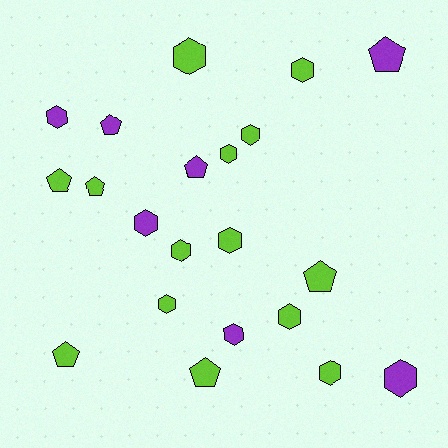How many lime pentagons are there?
There are 5 lime pentagons.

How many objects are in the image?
There are 21 objects.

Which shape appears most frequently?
Hexagon, with 13 objects.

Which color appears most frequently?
Lime, with 14 objects.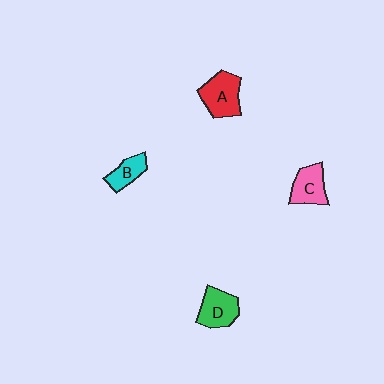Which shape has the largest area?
Shape A (red).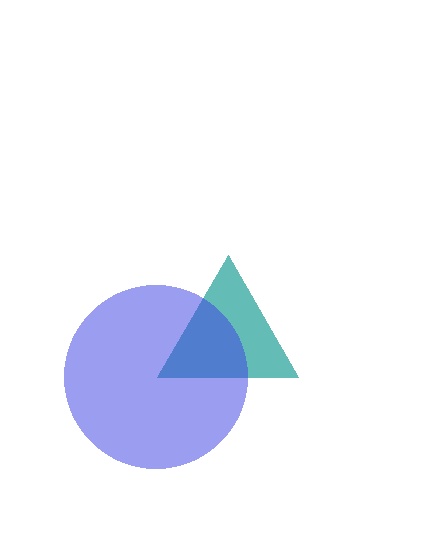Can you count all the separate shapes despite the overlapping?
Yes, there are 2 separate shapes.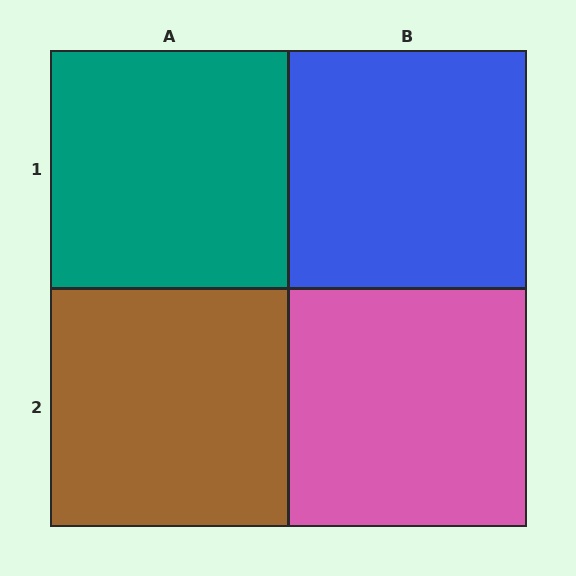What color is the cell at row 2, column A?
Brown.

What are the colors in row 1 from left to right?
Teal, blue.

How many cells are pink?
1 cell is pink.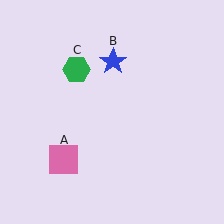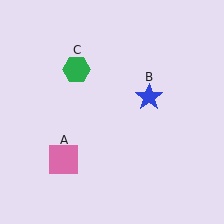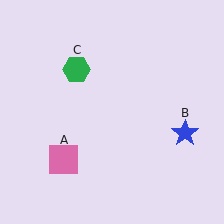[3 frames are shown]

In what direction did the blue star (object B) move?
The blue star (object B) moved down and to the right.